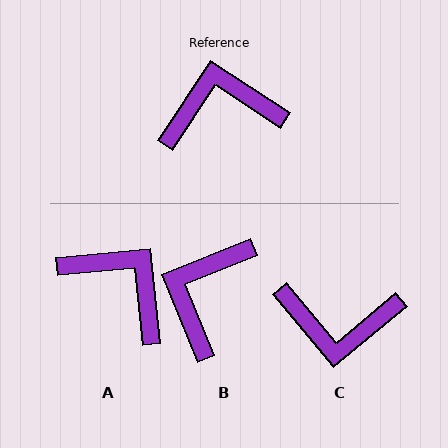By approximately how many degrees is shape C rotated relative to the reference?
Approximately 163 degrees counter-clockwise.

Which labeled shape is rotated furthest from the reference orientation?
C, about 163 degrees away.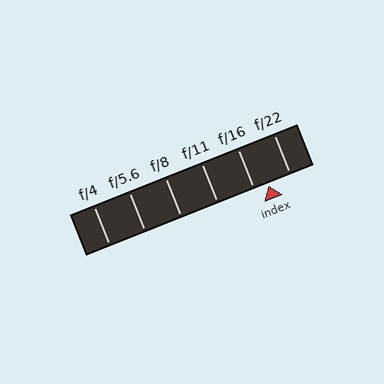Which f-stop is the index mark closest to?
The index mark is closest to f/16.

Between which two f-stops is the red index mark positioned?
The index mark is between f/16 and f/22.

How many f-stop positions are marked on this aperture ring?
There are 6 f-stop positions marked.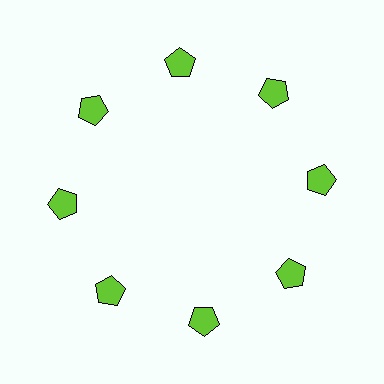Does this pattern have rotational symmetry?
Yes, this pattern has 8-fold rotational symmetry. It looks the same after rotating 45 degrees around the center.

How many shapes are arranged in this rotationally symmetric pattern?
There are 8 shapes, arranged in 8 groups of 1.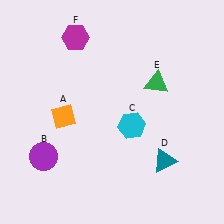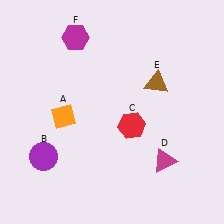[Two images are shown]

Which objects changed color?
C changed from cyan to red. D changed from teal to magenta. E changed from green to brown.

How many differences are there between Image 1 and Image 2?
There are 3 differences between the two images.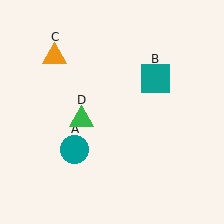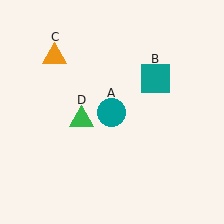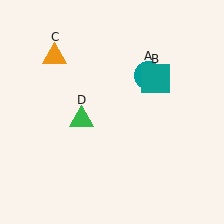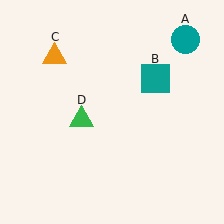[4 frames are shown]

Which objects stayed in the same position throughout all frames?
Teal square (object B) and orange triangle (object C) and green triangle (object D) remained stationary.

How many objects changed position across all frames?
1 object changed position: teal circle (object A).